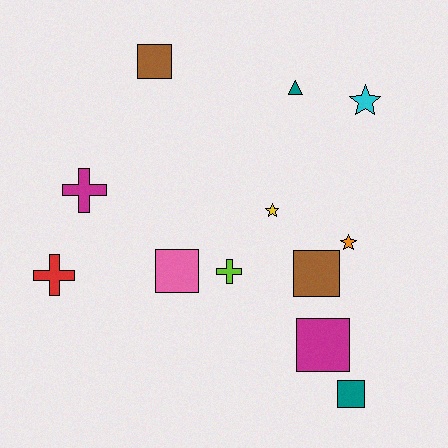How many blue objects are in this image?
There are no blue objects.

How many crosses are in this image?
There are 3 crosses.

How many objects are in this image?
There are 12 objects.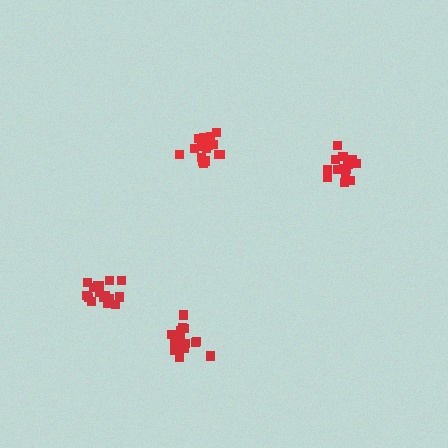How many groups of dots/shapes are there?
There are 4 groups.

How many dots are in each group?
Group 1: 17 dots, Group 2: 15 dots, Group 3: 17 dots, Group 4: 17 dots (66 total).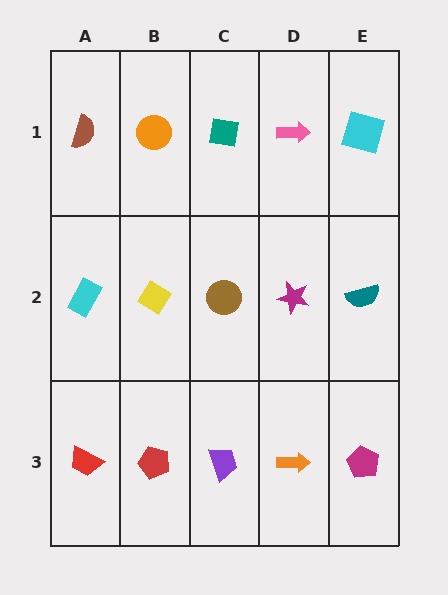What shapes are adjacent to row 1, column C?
A brown circle (row 2, column C), an orange circle (row 1, column B), a pink arrow (row 1, column D).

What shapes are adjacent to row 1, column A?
A cyan rectangle (row 2, column A), an orange circle (row 1, column B).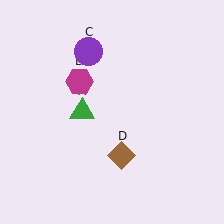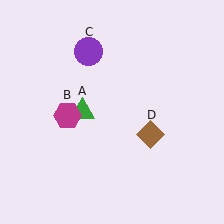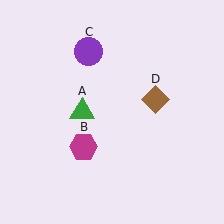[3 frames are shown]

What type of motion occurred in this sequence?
The magenta hexagon (object B), brown diamond (object D) rotated counterclockwise around the center of the scene.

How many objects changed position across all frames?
2 objects changed position: magenta hexagon (object B), brown diamond (object D).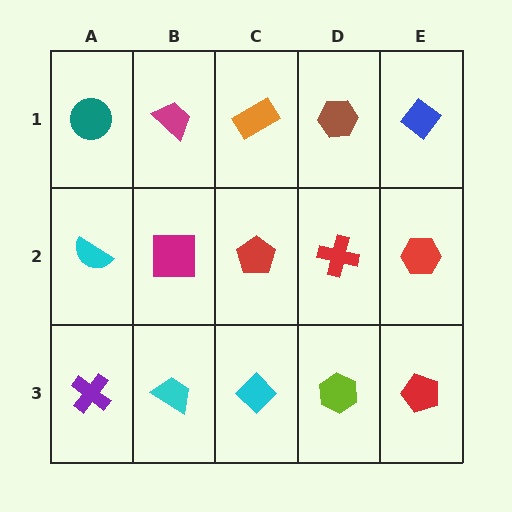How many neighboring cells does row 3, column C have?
3.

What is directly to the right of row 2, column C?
A red cross.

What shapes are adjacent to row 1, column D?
A red cross (row 2, column D), an orange rectangle (row 1, column C), a blue diamond (row 1, column E).